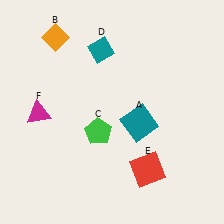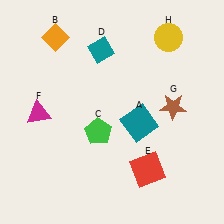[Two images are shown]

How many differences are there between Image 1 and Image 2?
There are 2 differences between the two images.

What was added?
A brown star (G), a yellow circle (H) were added in Image 2.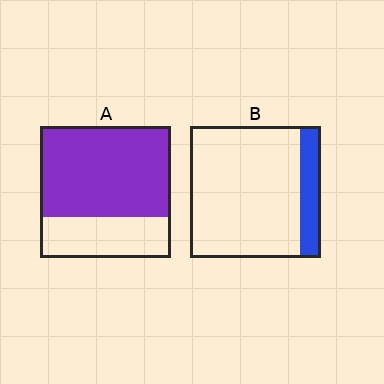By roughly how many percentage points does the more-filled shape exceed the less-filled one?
By roughly 55 percentage points (A over B).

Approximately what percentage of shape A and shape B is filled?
A is approximately 70% and B is approximately 15%.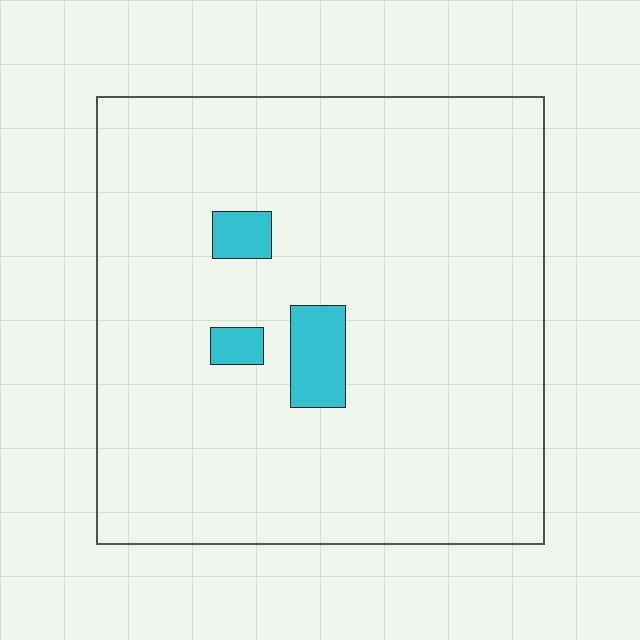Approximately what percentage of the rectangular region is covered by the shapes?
Approximately 5%.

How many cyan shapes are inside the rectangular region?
3.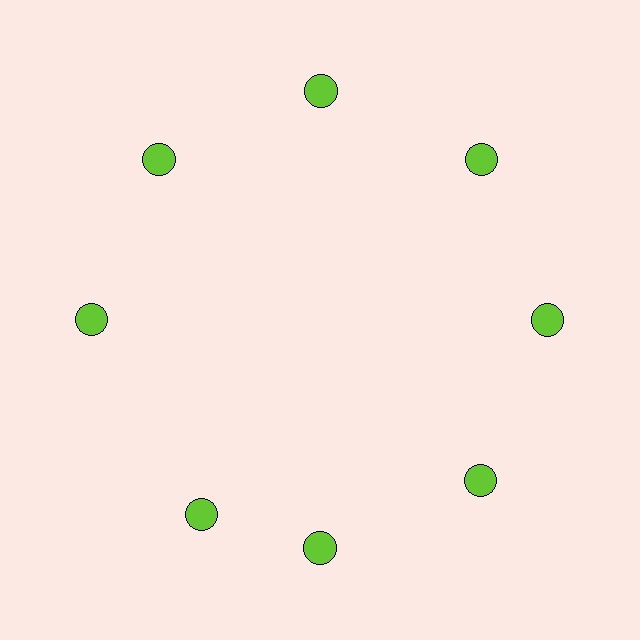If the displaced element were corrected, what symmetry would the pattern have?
It would have 8-fold rotational symmetry — the pattern would map onto itself every 45 degrees.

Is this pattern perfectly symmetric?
No. The 8 lime circles are arranged in a ring, but one element near the 8 o'clock position is rotated out of alignment along the ring, breaking the 8-fold rotational symmetry.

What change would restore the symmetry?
The symmetry would be restored by rotating it back into even spacing with its neighbors so that all 8 circles sit at equal angles and equal distance from the center.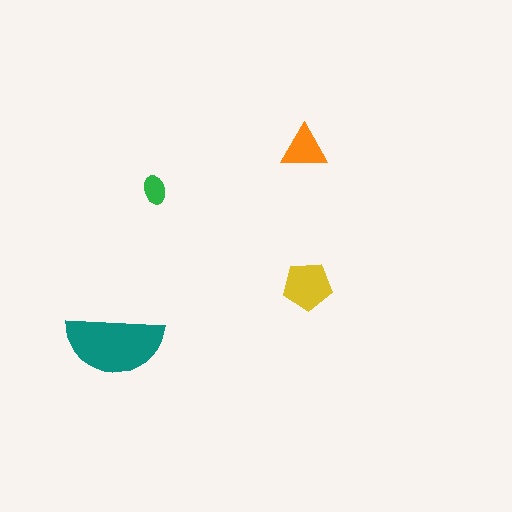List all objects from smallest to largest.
The green ellipse, the orange triangle, the yellow pentagon, the teal semicircle.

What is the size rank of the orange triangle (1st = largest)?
3rd.